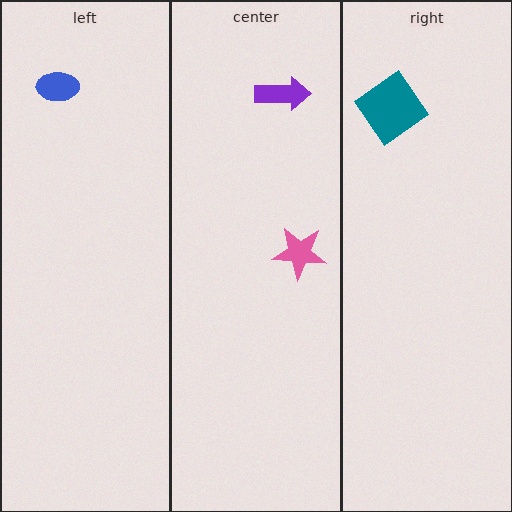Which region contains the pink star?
The center region.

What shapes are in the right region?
The teal diamond.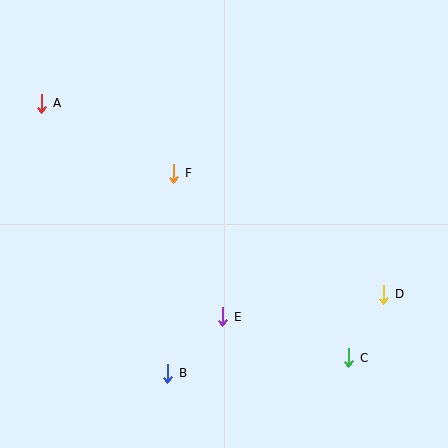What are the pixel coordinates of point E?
Point E is at (223, 317).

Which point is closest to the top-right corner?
Point D is closest to the top-right corner.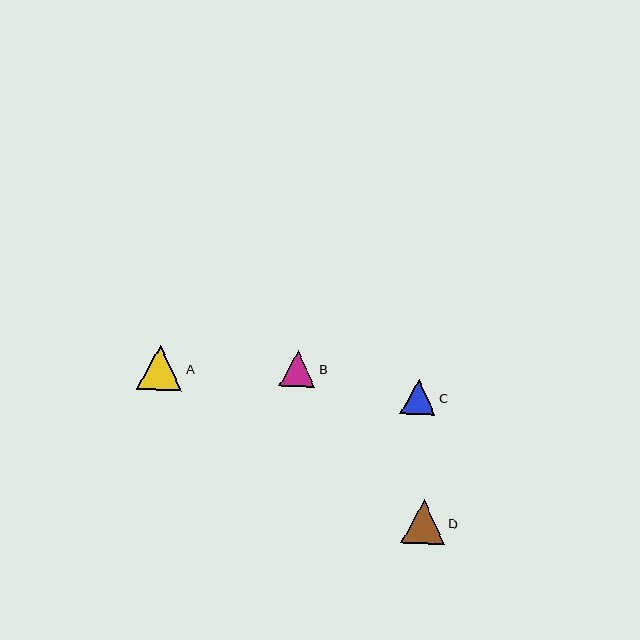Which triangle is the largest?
Triangle A is the largest with a size of approximately 45 pixels.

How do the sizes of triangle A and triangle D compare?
Triangle A and triangle D are approximately the same size.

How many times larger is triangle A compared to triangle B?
Triangle A is approximately 1.2 times the size of triangle B.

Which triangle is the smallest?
Triangle C is the smallest with a size of approximately 36 pixels.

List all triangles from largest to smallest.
From largest to smallest: A, D, B, C.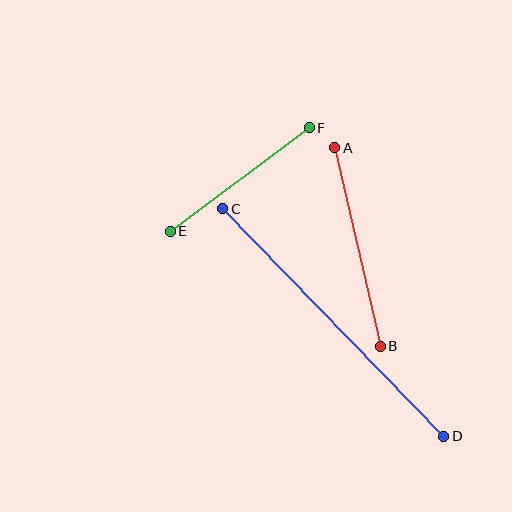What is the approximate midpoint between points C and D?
The midpoint is at approximately (333, 322) pixels.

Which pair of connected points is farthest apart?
Points C and D are farthest apart.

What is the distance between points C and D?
The distance is approximately 317 pixels.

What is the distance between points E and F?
The distance is approximately 173 pixels.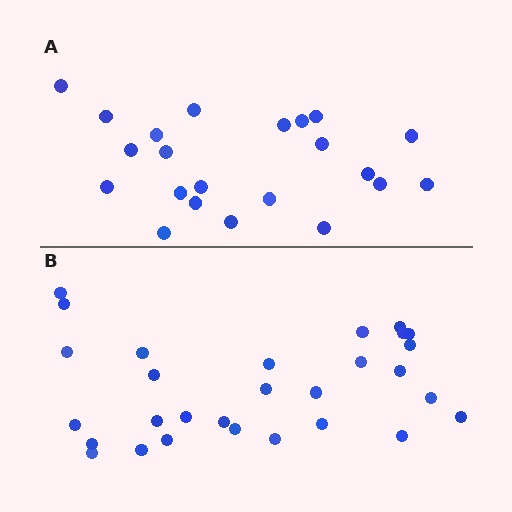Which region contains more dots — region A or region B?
Region B (the bottom region) has more dots.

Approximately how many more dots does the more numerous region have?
Region B has roughly 8 or so more dots than region A.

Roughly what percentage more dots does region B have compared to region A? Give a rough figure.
About 30% more.